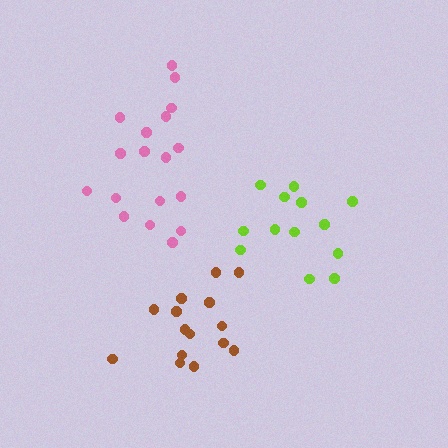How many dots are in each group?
Group 1: 15 dots, Group 2: 13 dots, Group 3: 18 dots (46 total).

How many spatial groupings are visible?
There are 3 spatial groupings.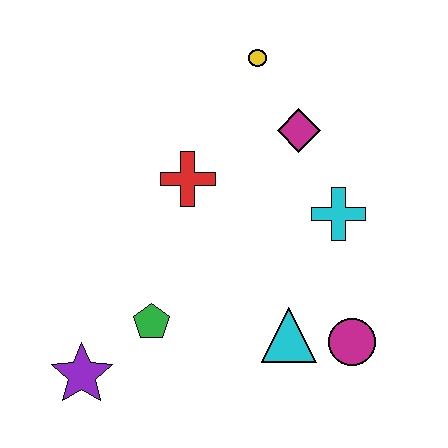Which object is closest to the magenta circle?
The cyan triangle is closest to the magenta circle.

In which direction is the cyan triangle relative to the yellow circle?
The cyan triangle is below the yellow circle.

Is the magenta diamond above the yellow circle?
No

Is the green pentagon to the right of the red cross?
No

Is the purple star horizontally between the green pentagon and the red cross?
No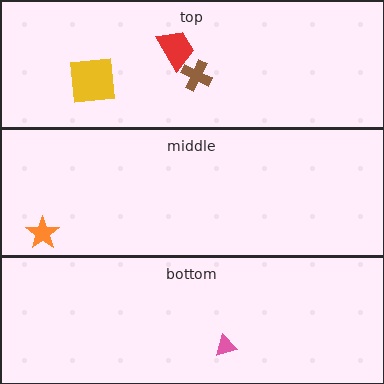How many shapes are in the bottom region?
1.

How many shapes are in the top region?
3.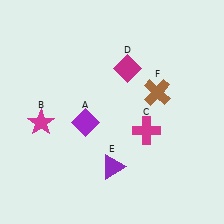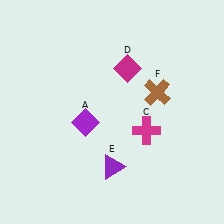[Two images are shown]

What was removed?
The magenta star (B) was removed in Image 2.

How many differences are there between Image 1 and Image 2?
There is 1 difference between the two images.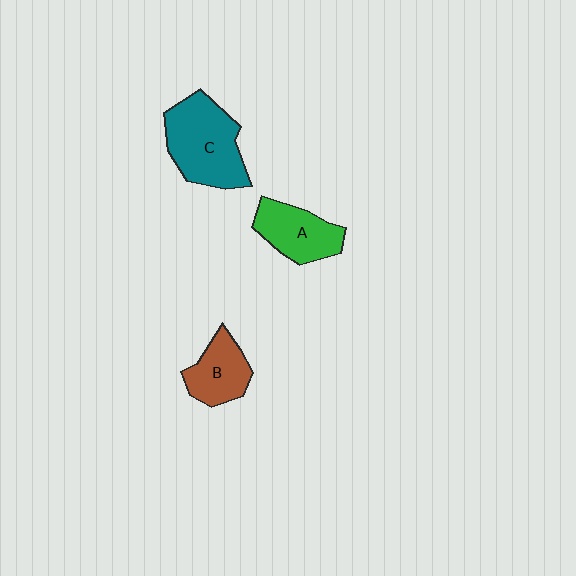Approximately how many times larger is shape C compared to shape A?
Approximately 1.5 times.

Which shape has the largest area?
Shape C (teal).